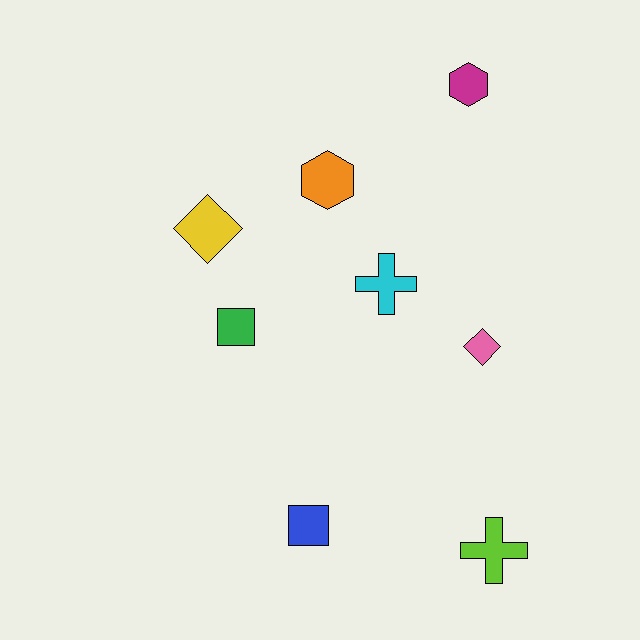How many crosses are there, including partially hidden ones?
There are 2 crosses.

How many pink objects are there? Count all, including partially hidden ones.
There is 1 pink object.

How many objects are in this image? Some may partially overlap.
There are 8 objects.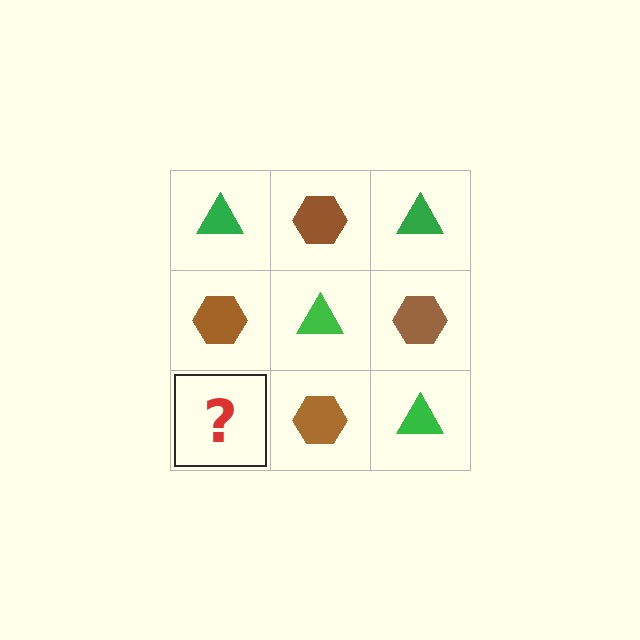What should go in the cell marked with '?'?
The missing cell should contain a green triangle.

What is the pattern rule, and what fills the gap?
The rule is that it alternates green triangle and brown hexagon in a checkerboard pattern. The gap should be filled with a green triangle.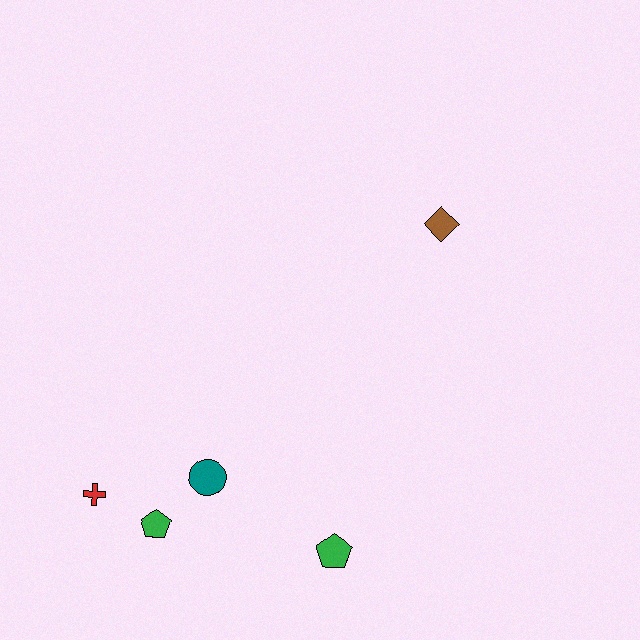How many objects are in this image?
There are 5 objects.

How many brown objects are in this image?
There is 1 brown object.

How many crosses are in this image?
There is 1 cross.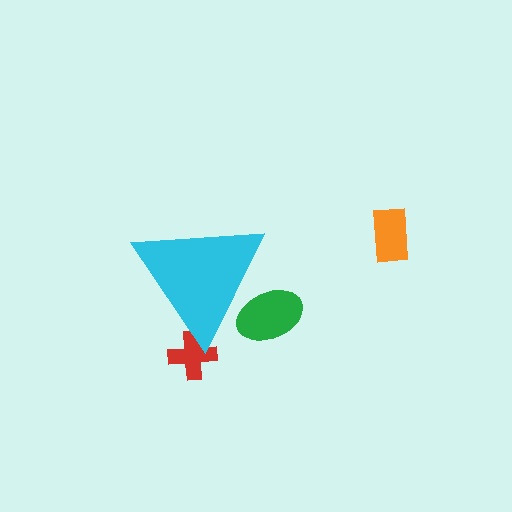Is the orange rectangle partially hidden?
No, the orange rectangle is fully visible.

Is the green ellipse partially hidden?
Yes, the green ellipse is partially hidden behind the cyan triangle.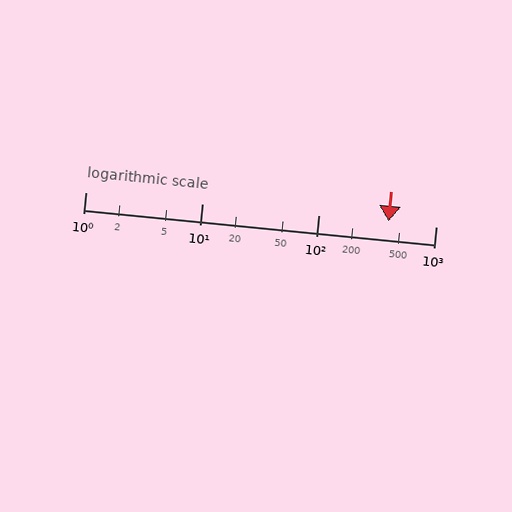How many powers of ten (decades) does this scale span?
The scale spans 3 decades, from 1 to 1000.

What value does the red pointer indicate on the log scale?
The pointer indicates approximately 390.